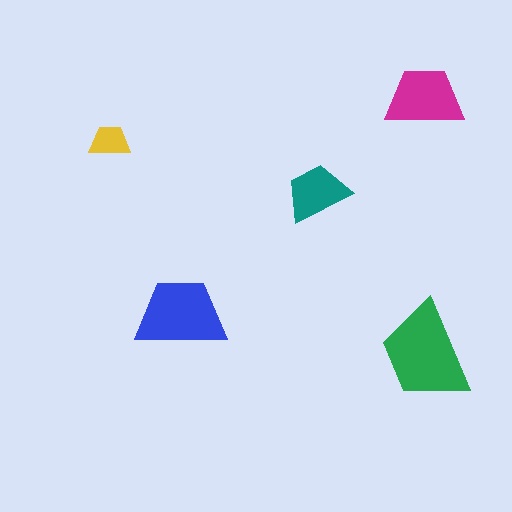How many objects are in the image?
There are 5 objects in the image.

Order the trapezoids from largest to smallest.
the green one, the blue one, the magenta one, the teal one, the yellow one.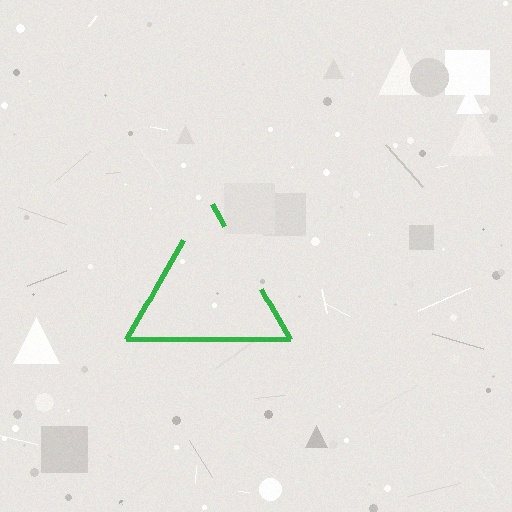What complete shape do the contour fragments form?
The contour fragments form a triangle.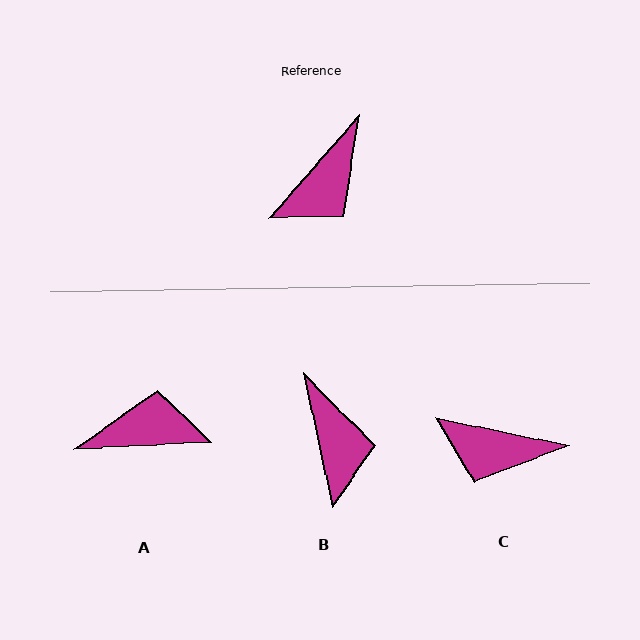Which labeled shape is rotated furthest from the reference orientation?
A, about 134 degrees away.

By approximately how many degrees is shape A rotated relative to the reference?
Approximately 134 degrees counter-clockwise.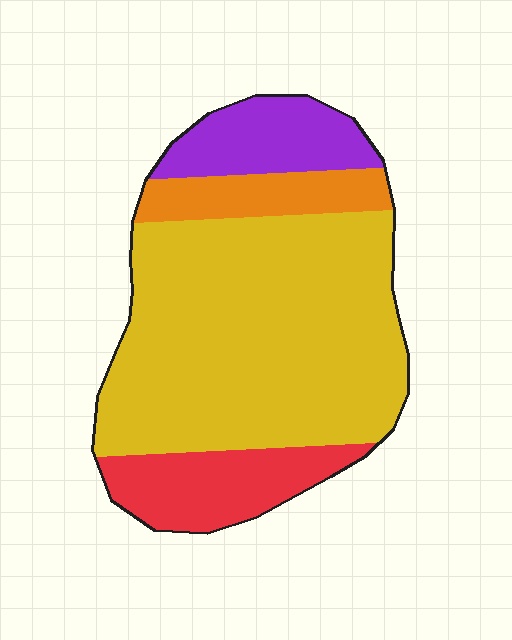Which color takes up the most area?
Yellow, at roughly 60%.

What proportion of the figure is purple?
Purple covers roughly 15% of the figure.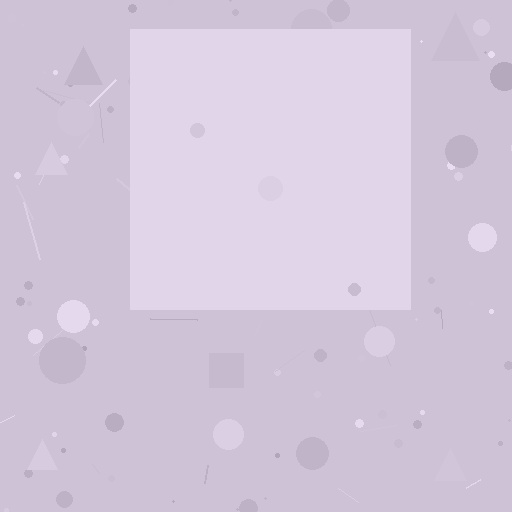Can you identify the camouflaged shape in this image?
The camouflaged shape is a square.